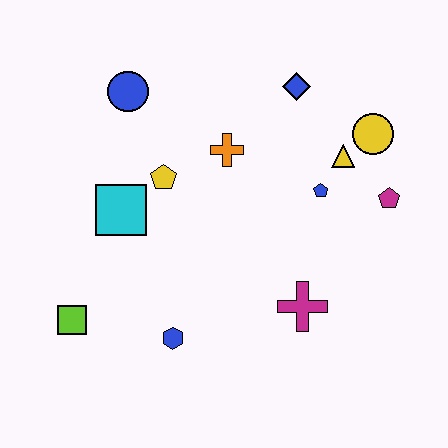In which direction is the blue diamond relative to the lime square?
The blue diamond is above the lime square.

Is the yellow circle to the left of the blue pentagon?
No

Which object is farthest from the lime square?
The yellow circle is farthest from the lime square.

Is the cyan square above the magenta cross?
Yes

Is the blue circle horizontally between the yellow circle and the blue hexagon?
No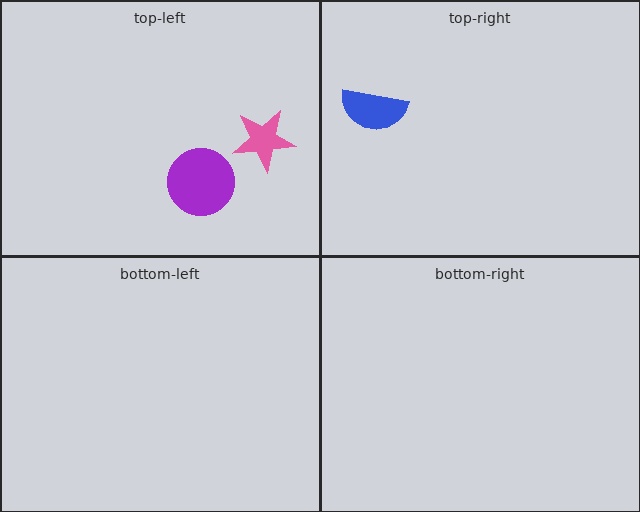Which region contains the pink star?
The top-left region.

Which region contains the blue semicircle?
The top-right region.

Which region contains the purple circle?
The top-left region.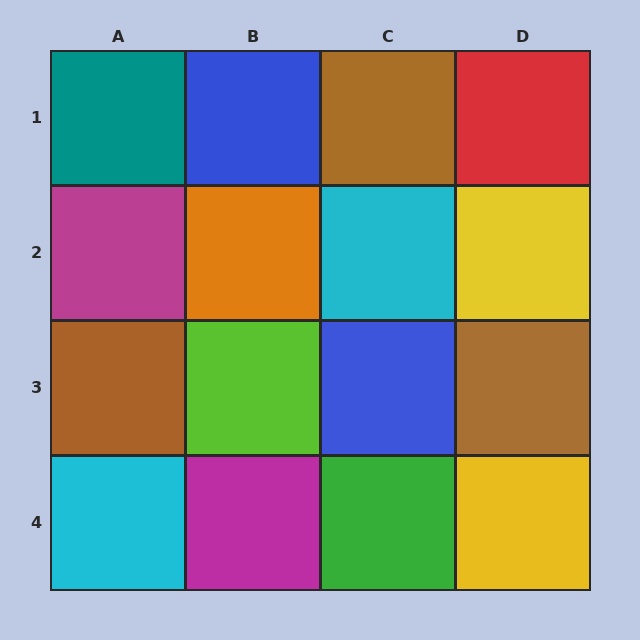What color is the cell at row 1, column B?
Blue.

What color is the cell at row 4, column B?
Magenta.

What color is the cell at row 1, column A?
Teal.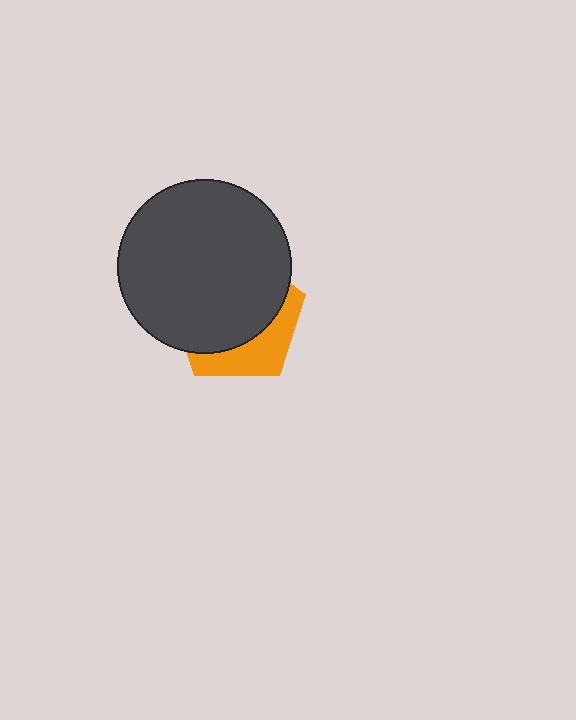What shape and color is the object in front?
The object in front is a dark gray circle.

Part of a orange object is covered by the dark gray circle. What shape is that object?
It is a pentagon.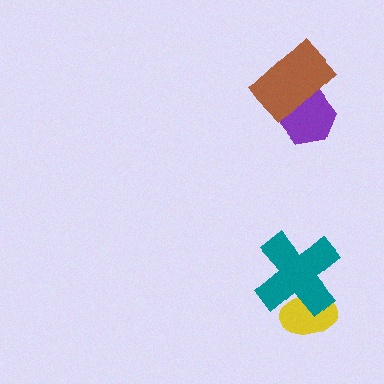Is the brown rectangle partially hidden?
No, no other shape covers it.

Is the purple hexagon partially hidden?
Yes, it is partially covered by another shape.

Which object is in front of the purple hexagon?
The brown rectangle is in front of the purple hexagon.